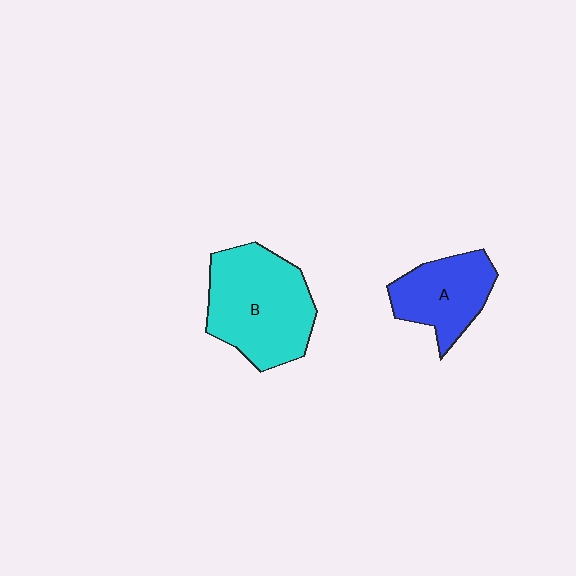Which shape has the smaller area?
Shape A (blue).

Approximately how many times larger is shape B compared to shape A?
Approximately 1.6 times.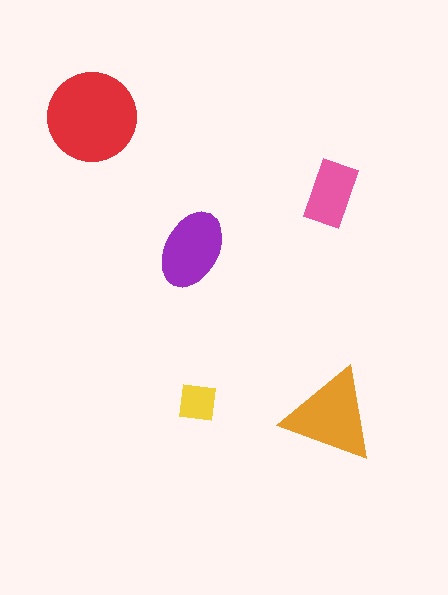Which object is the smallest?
The yellow square.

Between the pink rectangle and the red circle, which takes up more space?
The red circle.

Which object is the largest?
The red circle.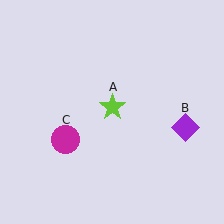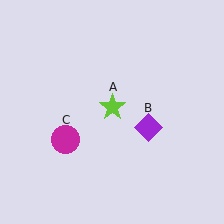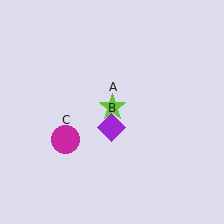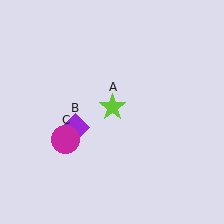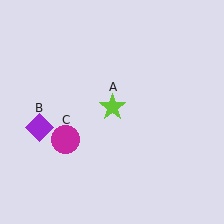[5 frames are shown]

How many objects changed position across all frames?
1 object changed position: purple diamond (object B).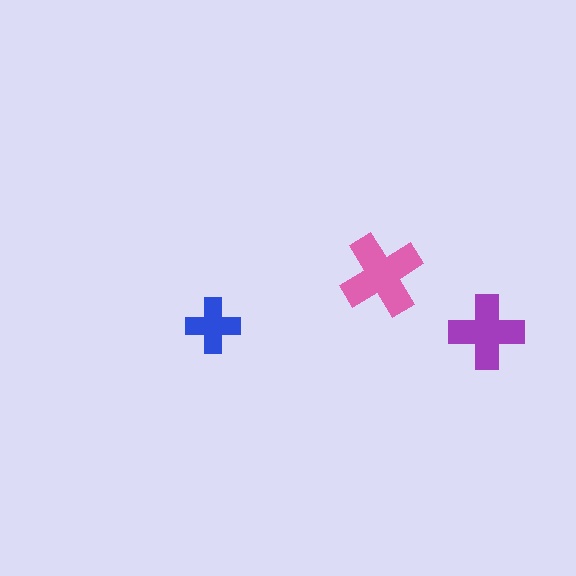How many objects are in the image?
There are 3 objects in the image.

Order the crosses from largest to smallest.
the pink one, the purple one, the blue one.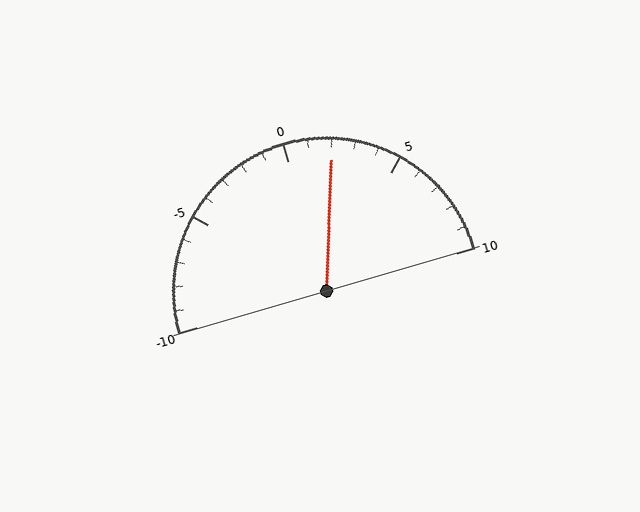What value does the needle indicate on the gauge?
The needle indicates approximately 2.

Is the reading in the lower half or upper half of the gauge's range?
The reading is in the upper half of the range (-10 to 10).